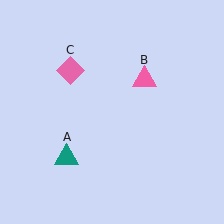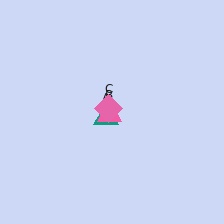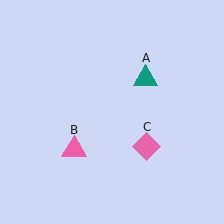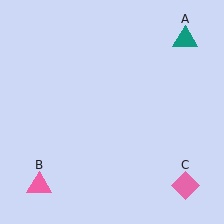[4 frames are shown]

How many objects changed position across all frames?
3 objects changed position: teal triangle (object A), pink triangle (object B), pink diamond (object C).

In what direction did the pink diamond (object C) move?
The pink diamond (object C) moved down and to the right.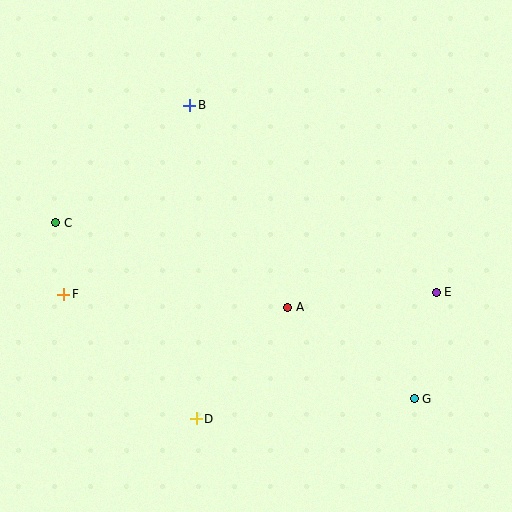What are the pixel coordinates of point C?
Point C is at (56, 223).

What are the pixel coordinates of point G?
Point G is at (414, 399).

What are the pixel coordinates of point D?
Point D is at (196, 419).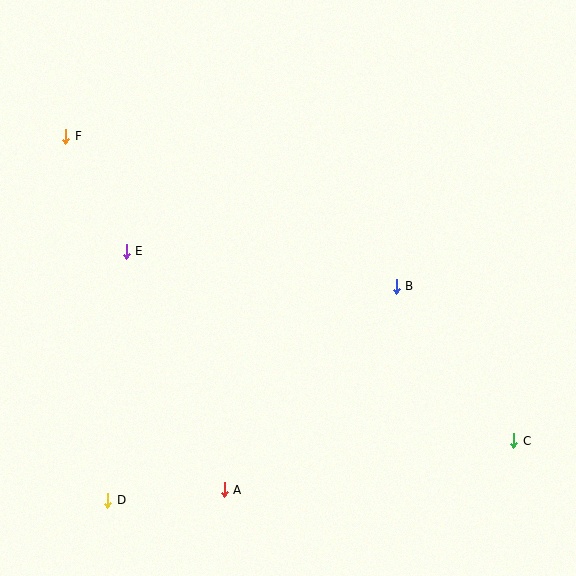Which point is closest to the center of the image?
Point B at (396, 286) is closest to the center.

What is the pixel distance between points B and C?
The distance between B and C is 194 pixels.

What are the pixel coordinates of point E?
Point E is at (126, 251).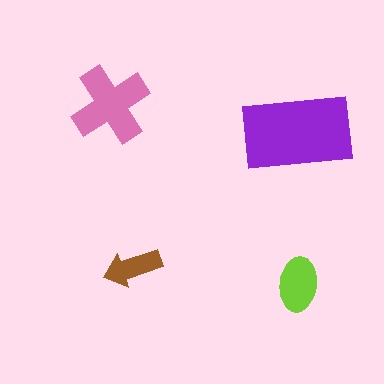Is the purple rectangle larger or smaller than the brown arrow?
Larger.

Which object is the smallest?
The brown arrow.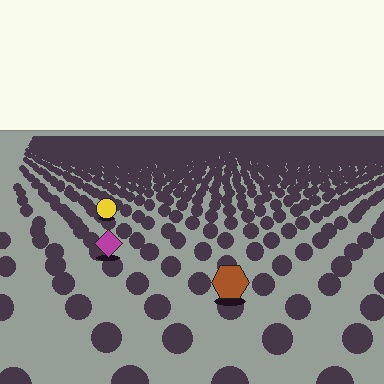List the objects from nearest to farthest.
From nearest to farthest: the brown hexagon, the magenta diamond, the yellow circle.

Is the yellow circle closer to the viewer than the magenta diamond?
No. The magenta diamond is closer — you can tell from the texture gradient: the ground texture is coarser near it.